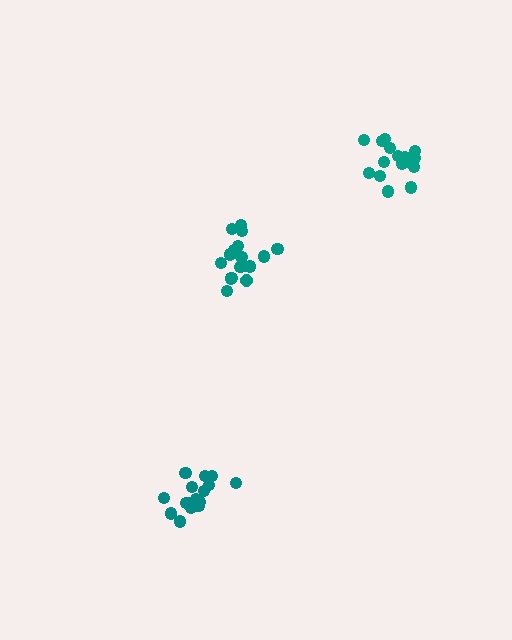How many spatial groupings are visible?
There are 3 spatial groupings.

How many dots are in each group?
Group 1: 17 dots, Group 2: 17 dots, Group 3: 16 dots (50 total).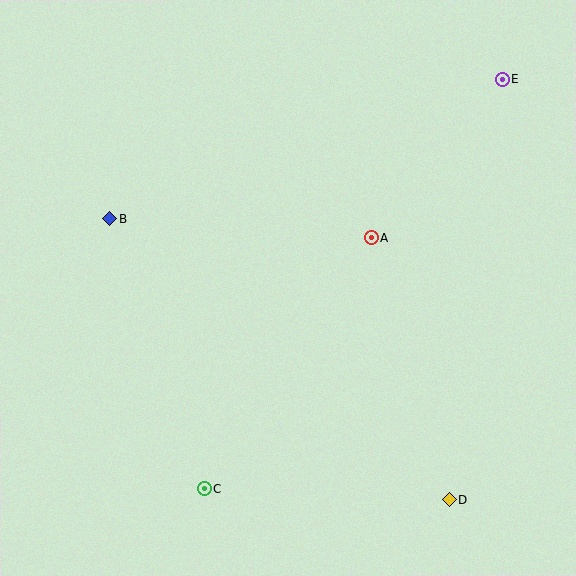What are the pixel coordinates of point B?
Point B is at (109, 219).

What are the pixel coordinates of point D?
Point D is at (449, 500).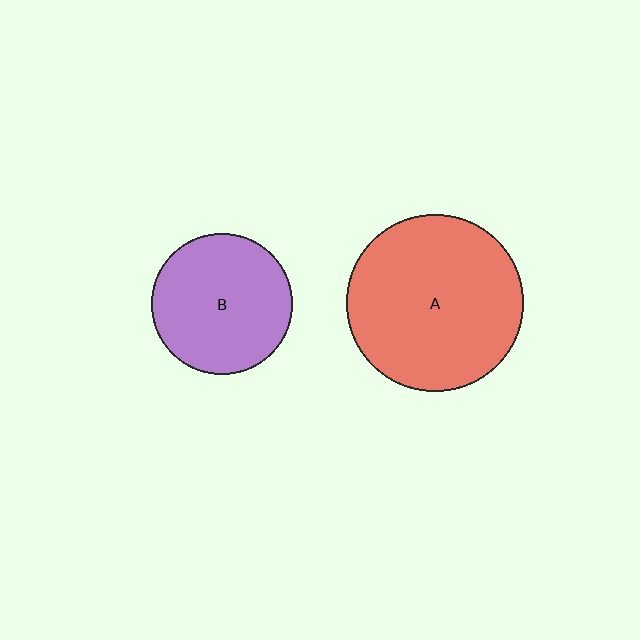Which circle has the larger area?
Circle A (red).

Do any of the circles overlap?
No, none of the circles overlap.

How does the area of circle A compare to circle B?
Approximately 1.6 times.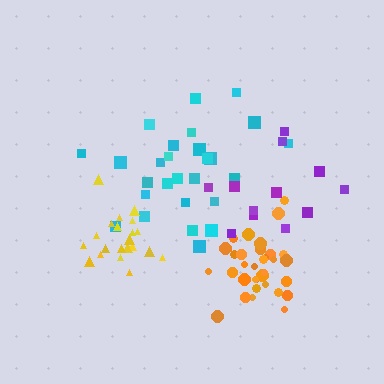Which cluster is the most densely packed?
Orange.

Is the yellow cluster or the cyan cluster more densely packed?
Yellow.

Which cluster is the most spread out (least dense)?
Purple.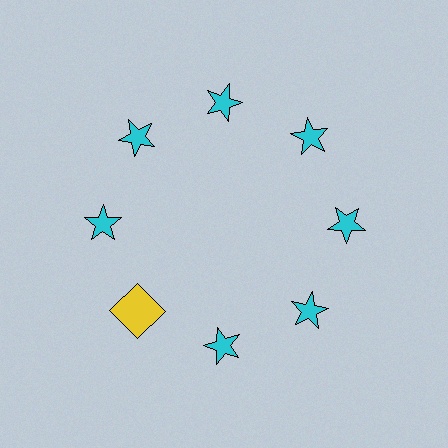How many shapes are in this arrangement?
There are 8 shapes arranged in a ring pattern.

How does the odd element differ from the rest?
It differs in both color (yellow instead of cyan) and shape (square instead of star).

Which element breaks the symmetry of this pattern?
The yellow square at roughly the 8 o'clock position breaks the symmetry. All other shapes are cyan stars.